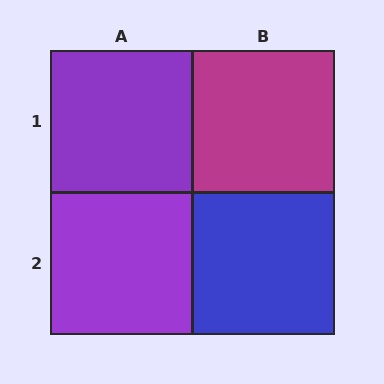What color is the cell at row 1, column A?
Purple.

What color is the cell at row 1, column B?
Magenta.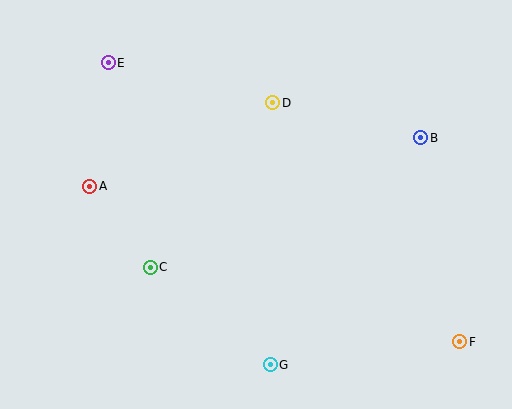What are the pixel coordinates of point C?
Point C is at (150, 267).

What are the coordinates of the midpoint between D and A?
The midpoint between D and A is at (181, 144).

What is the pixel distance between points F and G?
The distance between F and G is 191 pixels.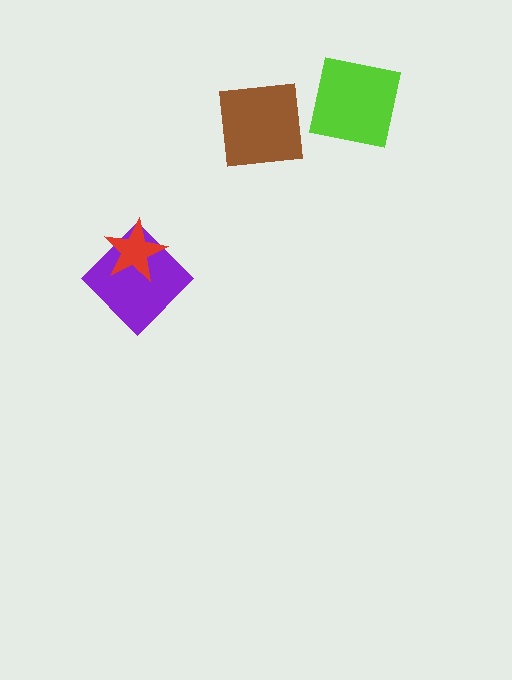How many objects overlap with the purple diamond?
1 object overlaps with the purple diamond.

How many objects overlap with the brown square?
0 objects overlap with the brown square.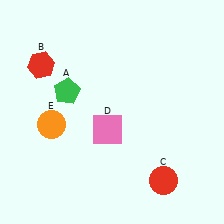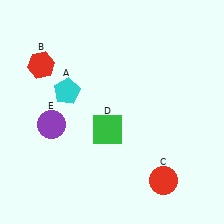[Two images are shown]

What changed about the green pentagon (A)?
In Image 1, A is green. In Image 2, it changed to cyan.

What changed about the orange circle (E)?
In Image 1, E is orange. In Image 2, it changed to purple.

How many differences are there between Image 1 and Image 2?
There are 3 differences between the two images.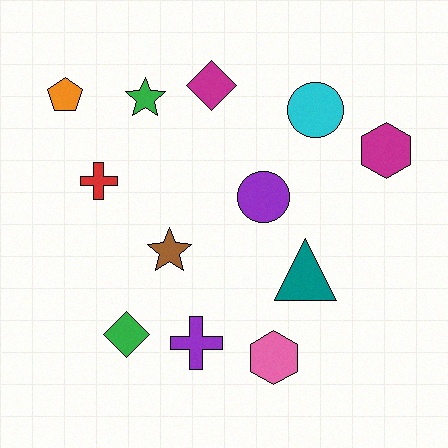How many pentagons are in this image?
There is 1 pentagon.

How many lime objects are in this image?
There are no lime objects.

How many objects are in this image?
There are 12 objects.